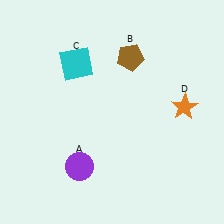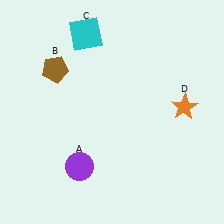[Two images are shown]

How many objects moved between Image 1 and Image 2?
2 objects moved between the two images.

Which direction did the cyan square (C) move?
The cyan square (C) moved up.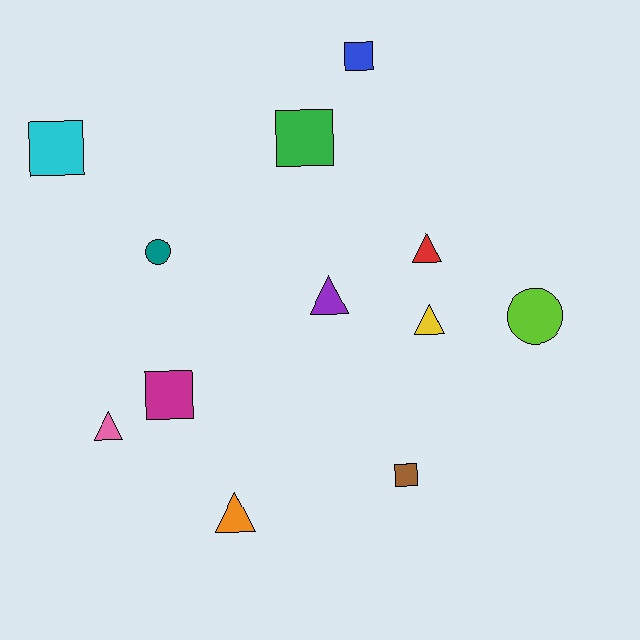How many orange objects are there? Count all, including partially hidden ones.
There is 1 orange object.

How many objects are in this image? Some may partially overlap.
There are 12 objects.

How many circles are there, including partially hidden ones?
There are 2 circles.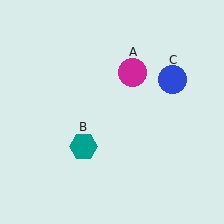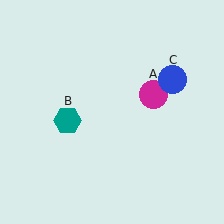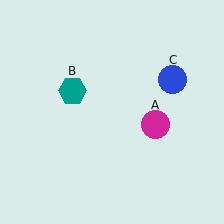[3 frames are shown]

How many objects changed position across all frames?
2 objects changed position: magenta circle (object A), teal hexagon (object B).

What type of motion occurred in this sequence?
The magenta circle (object A), teal hexagon (object B) rotated clockwise around the center of the scene.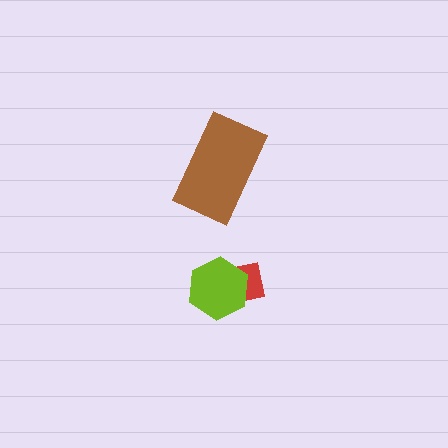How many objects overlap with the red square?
1 object overlaps with the red square.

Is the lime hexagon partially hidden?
No, no other shape covers it.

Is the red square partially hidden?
Yes, it is partially covered by another shape.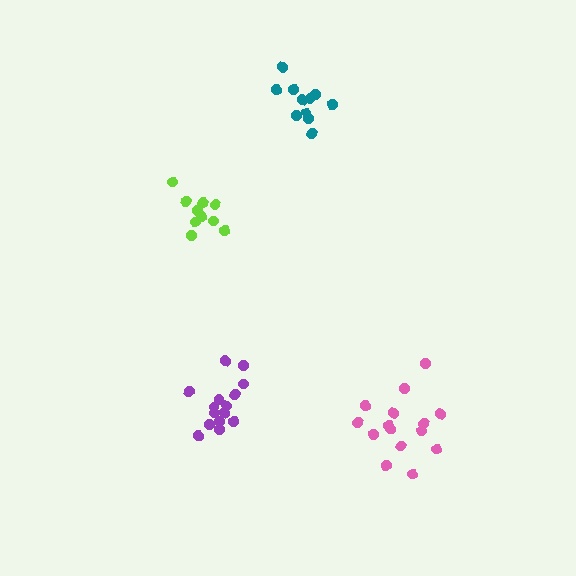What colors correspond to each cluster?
The clusters are colored: lime, purple, teal, pink.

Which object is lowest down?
The pink cluster is bottommost.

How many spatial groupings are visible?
There are 4 spatial groupings.